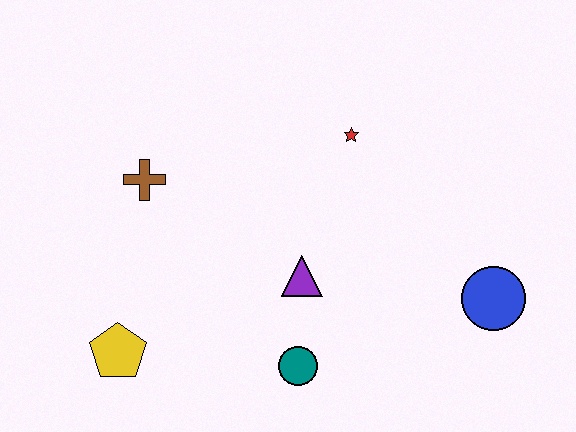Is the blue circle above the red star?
No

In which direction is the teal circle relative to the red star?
The teal circle is below the red star.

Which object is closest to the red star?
The purple triangle is closest to the red star.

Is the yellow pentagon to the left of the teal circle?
Yes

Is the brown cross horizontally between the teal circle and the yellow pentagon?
Yes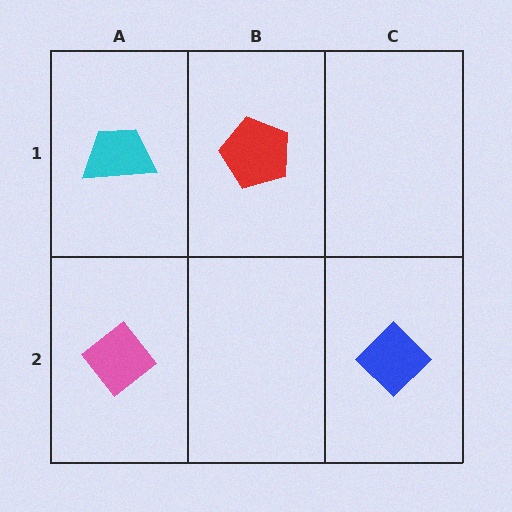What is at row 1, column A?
A cyan trapezoid.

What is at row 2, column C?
A blue diamond.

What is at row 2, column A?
A pink diamond.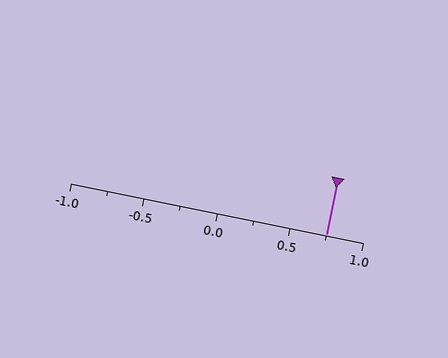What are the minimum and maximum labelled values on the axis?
The axis runs from -1.0 to 1.0.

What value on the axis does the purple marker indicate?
The marker indicates approximately 0.75.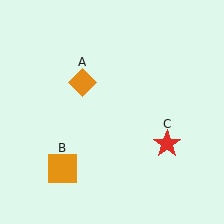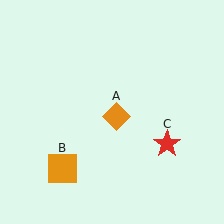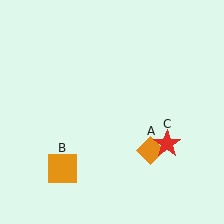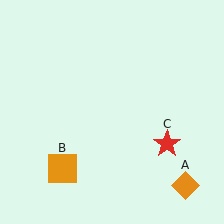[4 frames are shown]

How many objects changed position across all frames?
1 object changed position: orange diamond (object A).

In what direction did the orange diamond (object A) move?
The orange diamond (object A) moved down and to the right.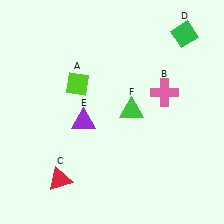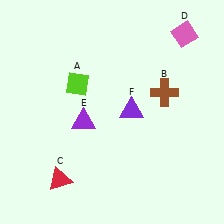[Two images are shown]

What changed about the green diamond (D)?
In Image 1, D is green. In Image 2, it changed to pink.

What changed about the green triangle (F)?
In Image 1, F is green. In Image 2, it changed to purple.